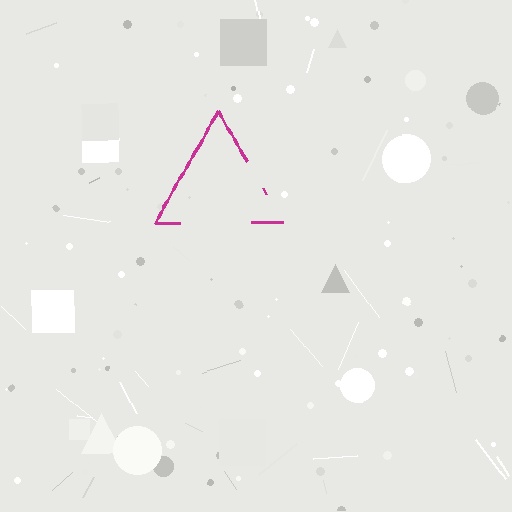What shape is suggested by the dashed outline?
The dashed outline suggests a triangle.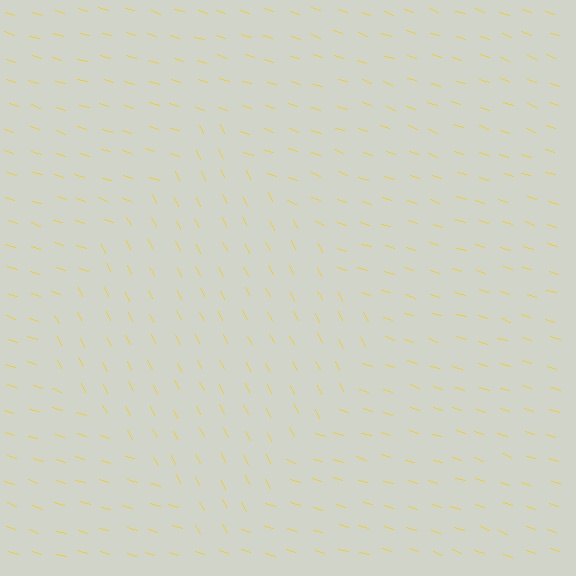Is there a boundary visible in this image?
Yes, there is a texture boundary formed by a change in line orientation.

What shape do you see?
I see a diamond.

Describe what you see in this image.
The image is filled with small yellow line segments. A diamond region in the image has lines oriented differently from the surrounding lines, creating a visible texture boundary.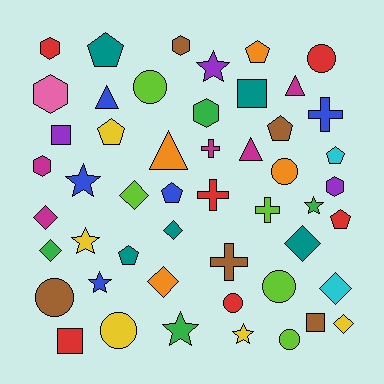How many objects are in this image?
There are 50 objects.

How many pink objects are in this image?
There is 1 pink object.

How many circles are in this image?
There are 8 circles.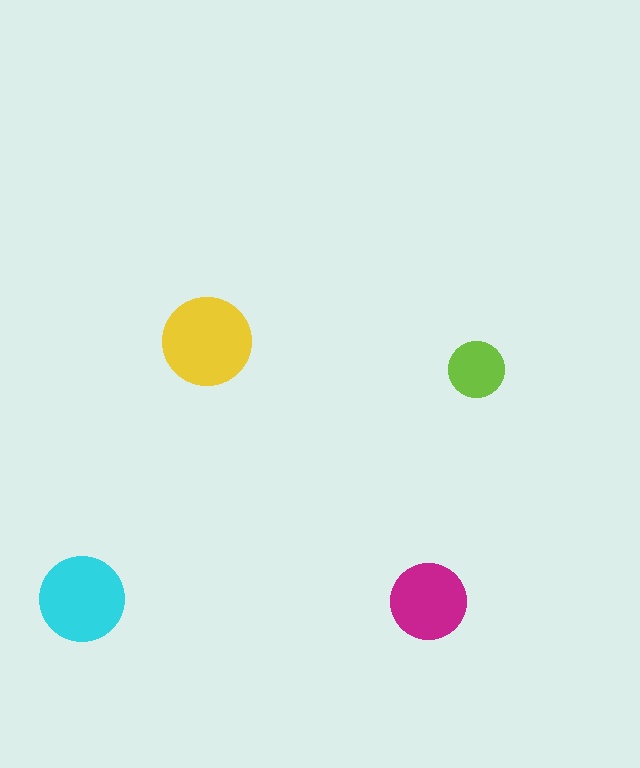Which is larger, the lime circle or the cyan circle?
The cyan one.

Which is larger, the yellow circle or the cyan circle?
The yellow one.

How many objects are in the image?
There are 4 objects in the image.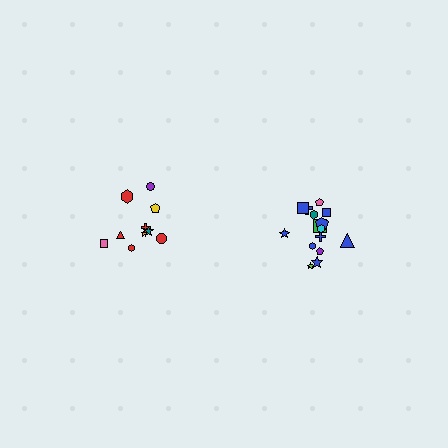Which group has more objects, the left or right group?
The right group.